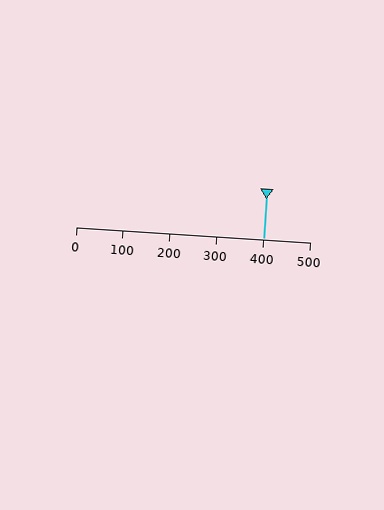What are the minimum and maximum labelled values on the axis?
The axis runs from 0 to 500.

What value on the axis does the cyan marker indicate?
The marker indicates approximately 400.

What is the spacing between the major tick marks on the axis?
The major ticks are spaced 100 apart.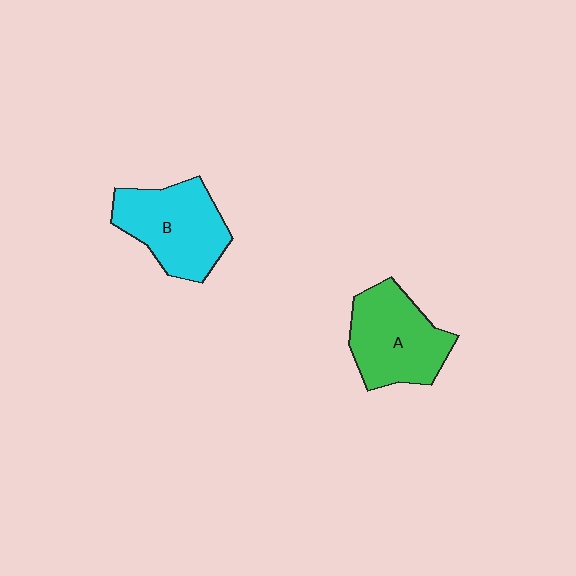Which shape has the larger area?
Shape B (cyan).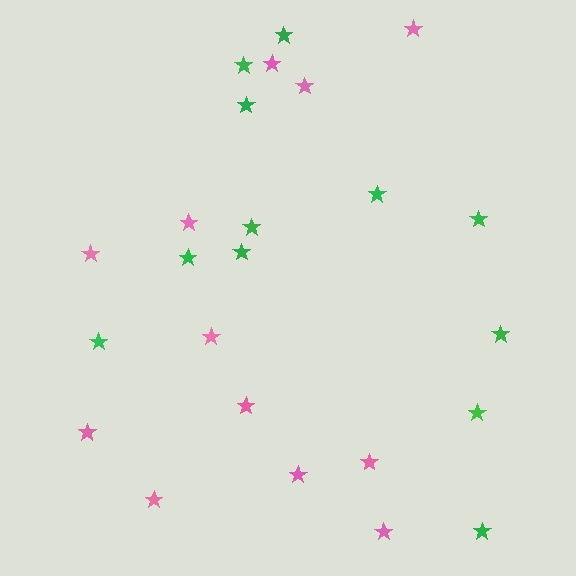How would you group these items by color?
There are 2 groups: one group of green stars (12) and one group of pink stars (12).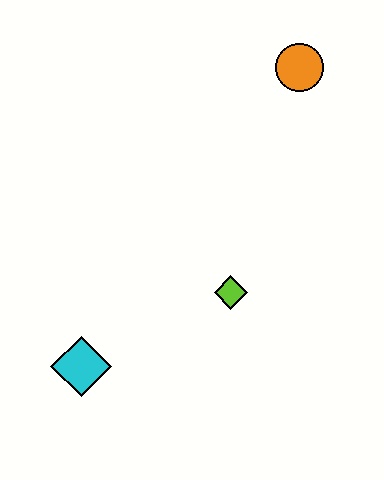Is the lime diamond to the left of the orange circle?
Yes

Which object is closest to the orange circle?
The lime diamond is closest to the orange circle.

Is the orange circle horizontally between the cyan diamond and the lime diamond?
No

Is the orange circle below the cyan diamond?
No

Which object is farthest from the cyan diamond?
The orange circle is farthest from the cyan diamond.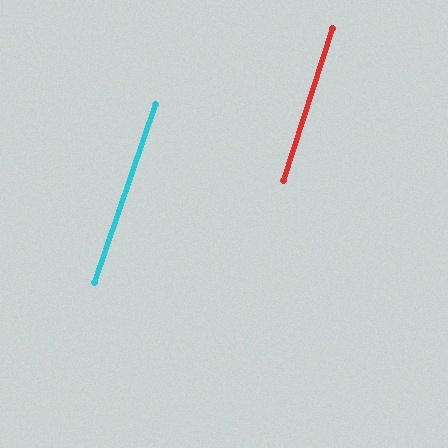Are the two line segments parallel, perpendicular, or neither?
Parallel — their directions differ by only 1.1°.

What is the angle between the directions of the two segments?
Approximately 1 degree.